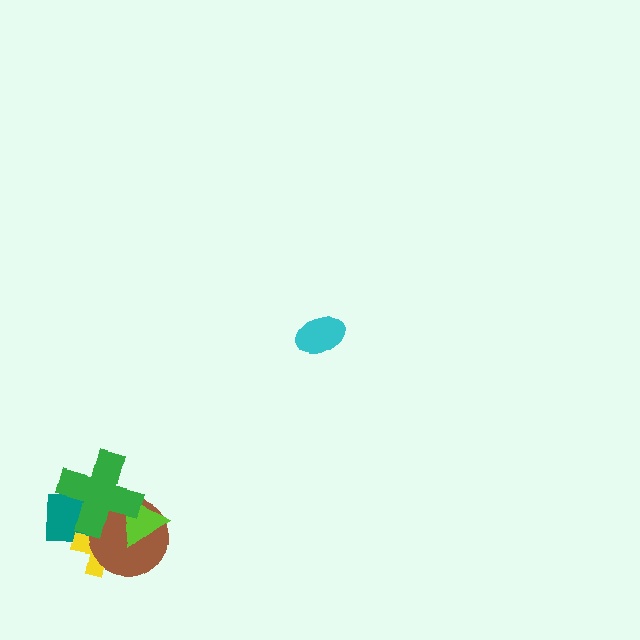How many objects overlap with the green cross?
4 objects overlap with the green cross.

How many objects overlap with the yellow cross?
4 objects overlap with the yellow cross.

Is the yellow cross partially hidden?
Yes, it is partially covered by another shape.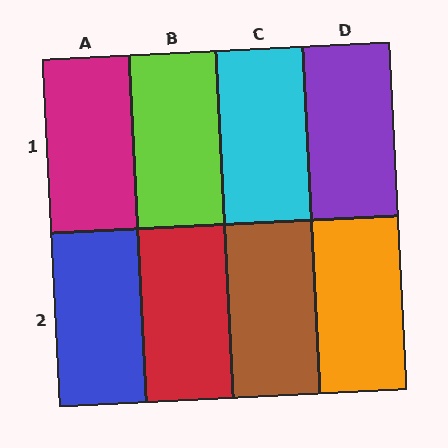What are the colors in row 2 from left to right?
Blue, red, brown, orange.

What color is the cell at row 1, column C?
Cyan.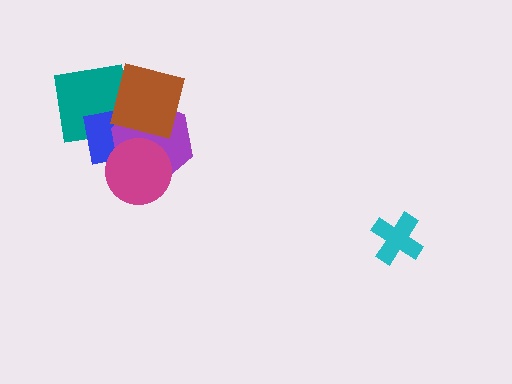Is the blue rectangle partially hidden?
Yes, it is partially covered by another shape.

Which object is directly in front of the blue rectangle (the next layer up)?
The purple hexagon is directly in front of the blue rectangle.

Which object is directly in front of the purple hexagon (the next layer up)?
The magenta circle is directly in front of the purple hexagon.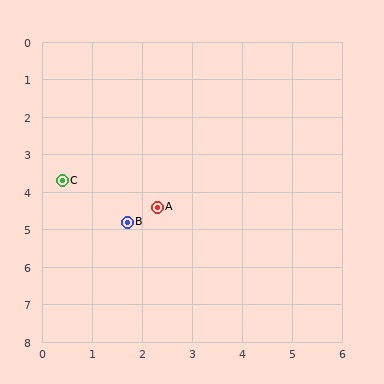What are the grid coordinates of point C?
Point C is at approximately (0.4, 3.7).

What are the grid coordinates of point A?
Point A is at approximately (2.3, 4.4).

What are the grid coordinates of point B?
Point B is at approximately (1.7, 4.8).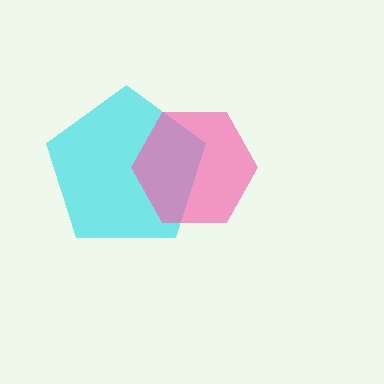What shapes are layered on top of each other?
The layered shapes are: a cyan pentagon, a pink hexagon.